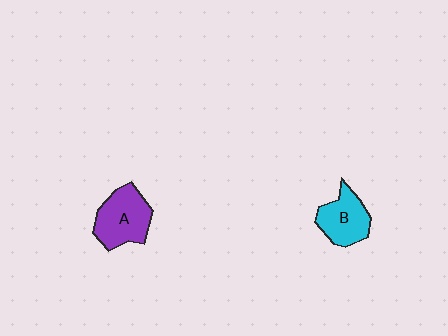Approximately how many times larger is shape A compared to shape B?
Approximately 1.2 times.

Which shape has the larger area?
Shape A (purple).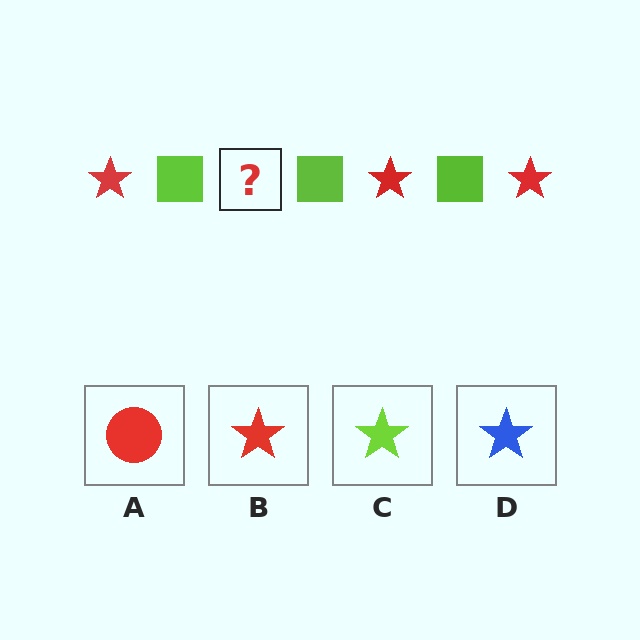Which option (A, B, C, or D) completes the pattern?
B.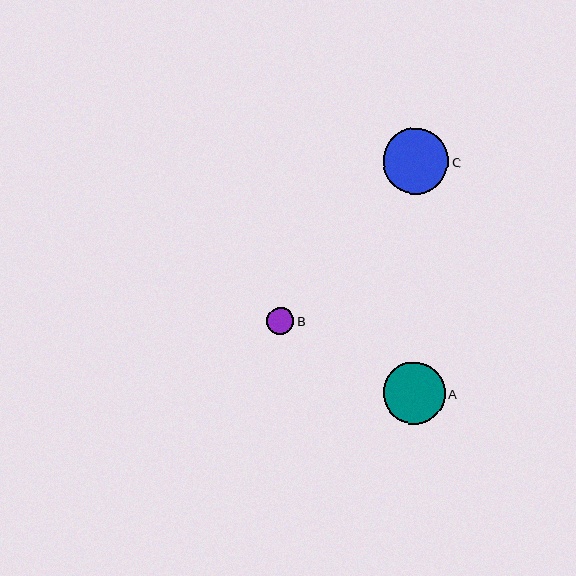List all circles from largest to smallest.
From largest to smallest: C, A, B.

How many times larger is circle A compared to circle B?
Circle A is approximately 2.3 times the size of circle B.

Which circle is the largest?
Circle C is the largest with a size of approximately 66 pixels.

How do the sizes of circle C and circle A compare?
Circle C and circle A are approximately the same size.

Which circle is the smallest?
Circle B is the smallest with a size of approximately 27 pixels.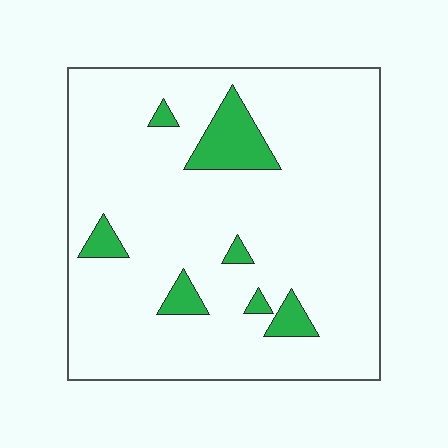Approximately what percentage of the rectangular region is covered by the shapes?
Approximately 10%.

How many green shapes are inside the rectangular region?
7.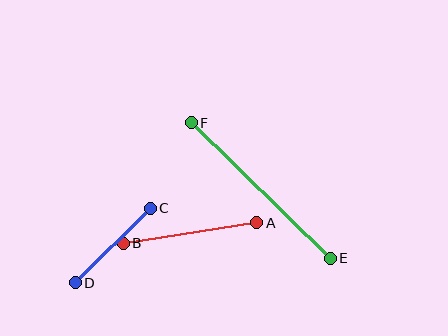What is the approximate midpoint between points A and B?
The midpoint is at approximately (190, 233) pixels.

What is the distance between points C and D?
The distance is approximately 106 pixels.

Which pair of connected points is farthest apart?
Points E and F are farthest apart.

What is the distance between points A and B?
The distance is approximately 135 pixels.